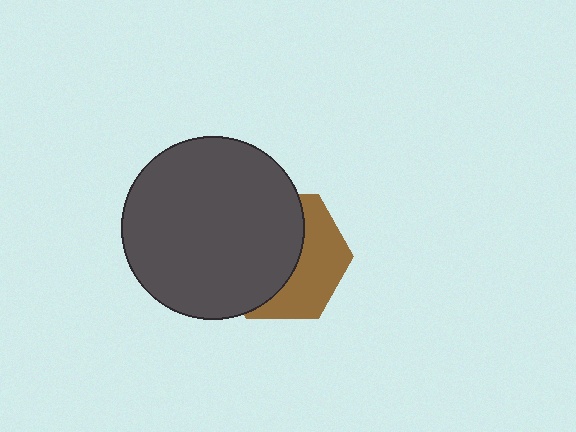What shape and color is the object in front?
The object in front is a dark gray circle.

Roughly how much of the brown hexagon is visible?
A small part of it is visible (roughly 42%).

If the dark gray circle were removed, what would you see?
You would see the complete brown hexagon.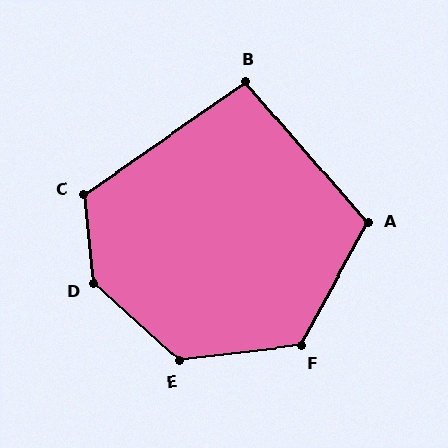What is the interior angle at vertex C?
Approximately 119 degrees (obtuse).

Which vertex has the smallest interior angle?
B, at approximately 96 degrees.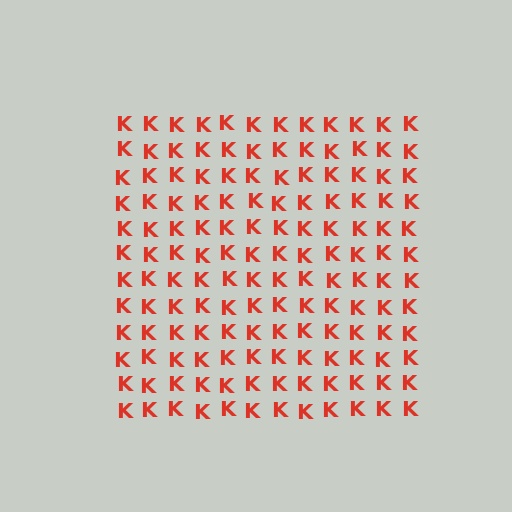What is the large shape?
The large shape is a square.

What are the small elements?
The small elements are letter K's.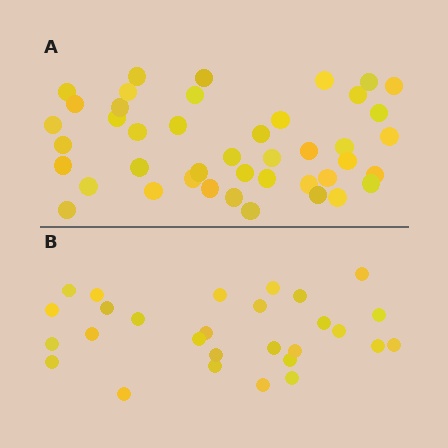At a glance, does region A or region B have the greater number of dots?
Region A (the top region) has more dots.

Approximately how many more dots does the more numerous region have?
Region A has approximately 15 more dots than region B.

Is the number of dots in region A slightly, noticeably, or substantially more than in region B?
Region A has substantially more. The ratio is roughly 1.5 to 1.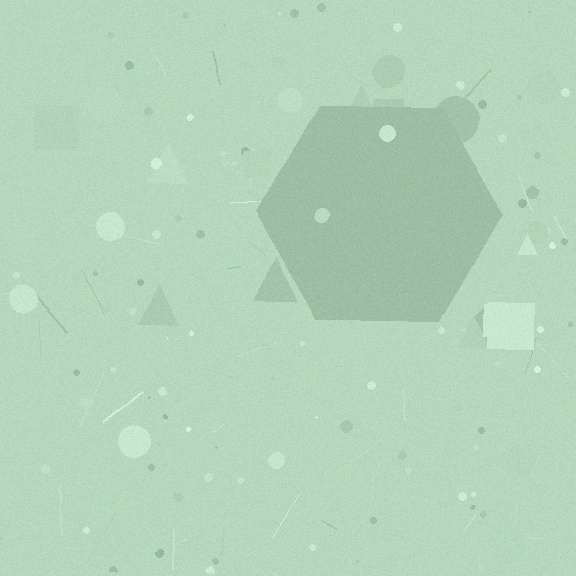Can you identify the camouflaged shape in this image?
The camouflaged shape is a hexagon.